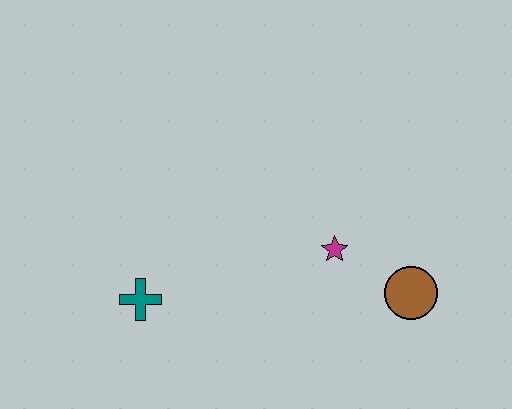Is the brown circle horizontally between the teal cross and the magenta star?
No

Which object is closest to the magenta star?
The brown circle is closest to the magenta star.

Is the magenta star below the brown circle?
No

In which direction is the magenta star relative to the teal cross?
The magenta star is to the right of the teal cross.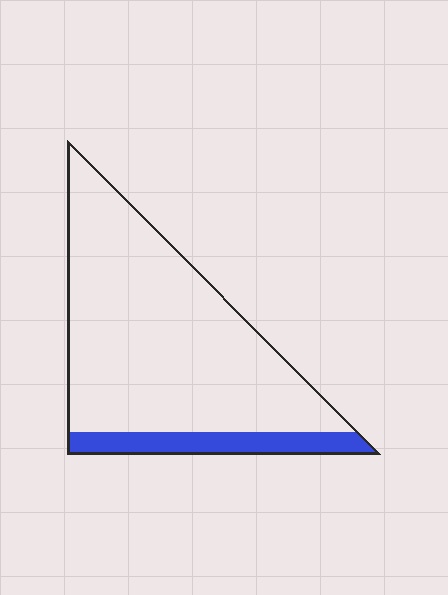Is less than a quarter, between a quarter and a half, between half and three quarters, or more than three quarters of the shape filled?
Less than a quarter.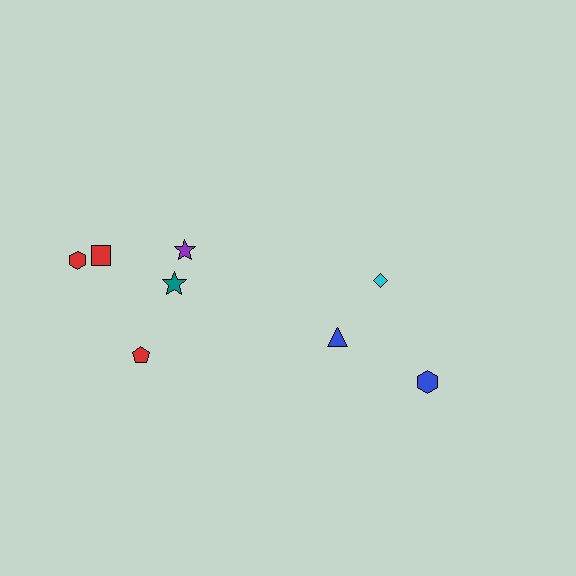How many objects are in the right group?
There are 3 objects.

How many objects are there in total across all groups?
There are 8 objects.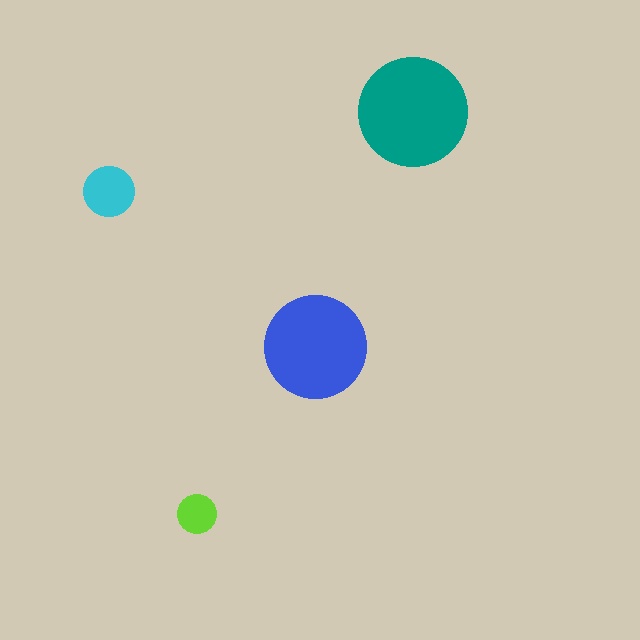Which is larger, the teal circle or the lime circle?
The teal one.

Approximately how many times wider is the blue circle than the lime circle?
About 2.5 times wider.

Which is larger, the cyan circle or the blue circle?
The blue one.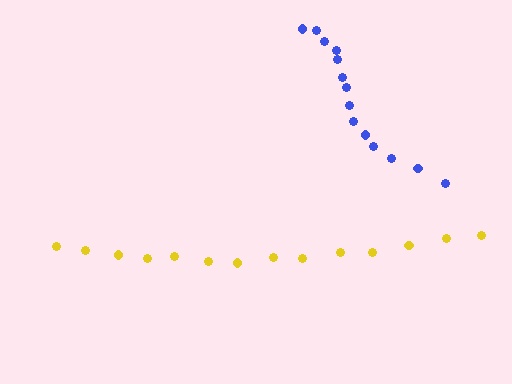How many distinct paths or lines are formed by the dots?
There are 2 distinct paths.